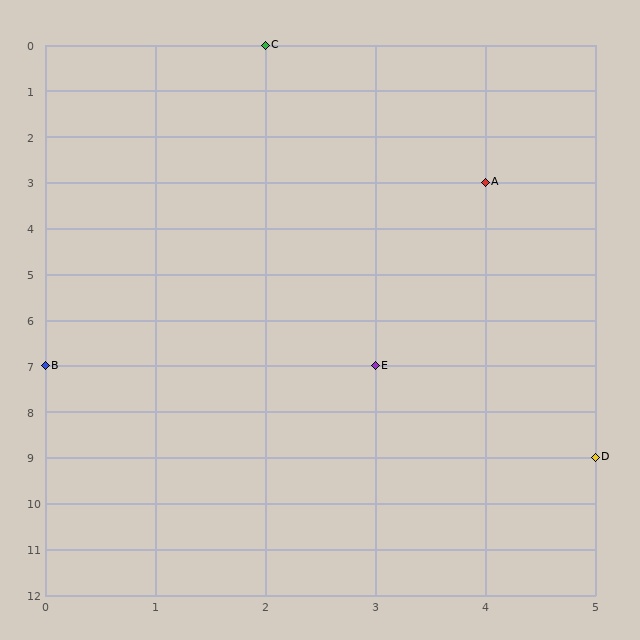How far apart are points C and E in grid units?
Points C and E are 1 column and 7 rows apart (about 7.1 grid units diagonally).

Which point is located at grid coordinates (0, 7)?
Point B is at (0, 7).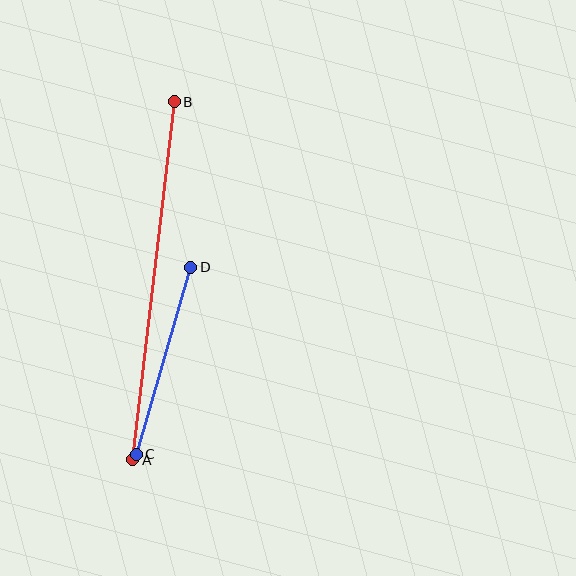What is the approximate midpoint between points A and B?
The midpoint is at approximately (153, 281) pixels.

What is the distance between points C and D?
The distance is approximately 195 pixels.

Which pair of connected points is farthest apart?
Points A and B are farthest apart.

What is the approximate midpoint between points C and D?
The midpoint is at approximately (163, 361) pixels.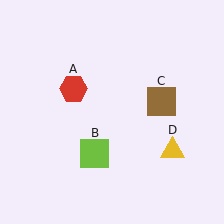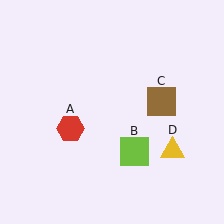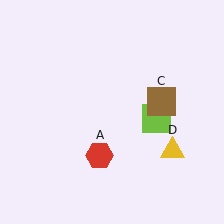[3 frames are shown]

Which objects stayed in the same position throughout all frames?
Brown square (object C) and yellow triangle (object D) remained stationary.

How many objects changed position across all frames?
2 objects changed position: red hexagon (object A), lime square (object B).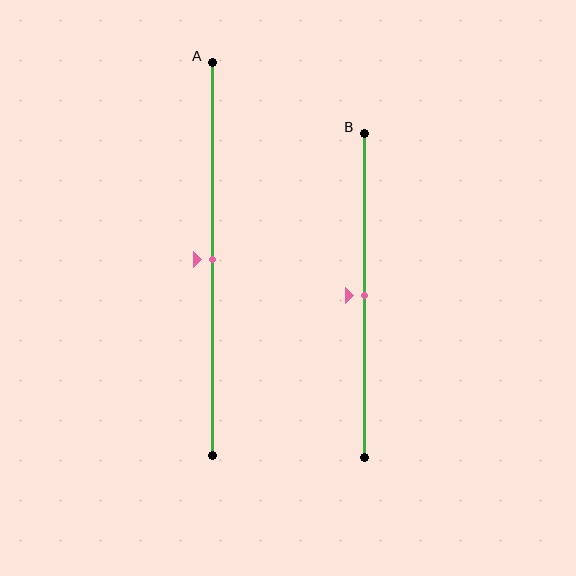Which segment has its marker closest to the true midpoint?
Segment A has its marker closest to the true midpoint.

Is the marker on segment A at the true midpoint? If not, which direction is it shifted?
Yes, the marker on segment A is at the true midpoint.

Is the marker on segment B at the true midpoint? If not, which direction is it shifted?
Yes, the marker on segment B is at the true midpoint.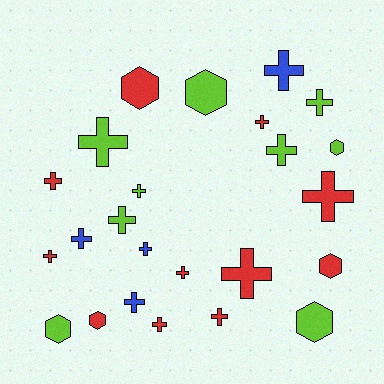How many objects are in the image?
There are 24 objects.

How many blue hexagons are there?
There are no blue hexagons.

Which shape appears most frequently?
Cross, with 17 objects.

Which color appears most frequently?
Red, with 11 objects.